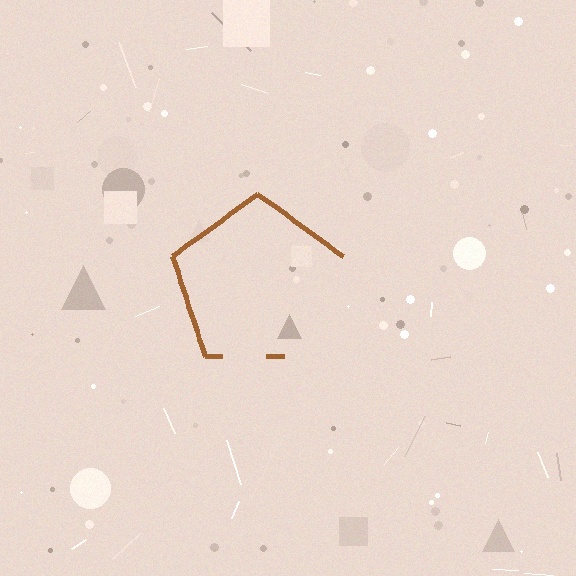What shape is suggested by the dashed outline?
The dashed outline suggests a pentagon.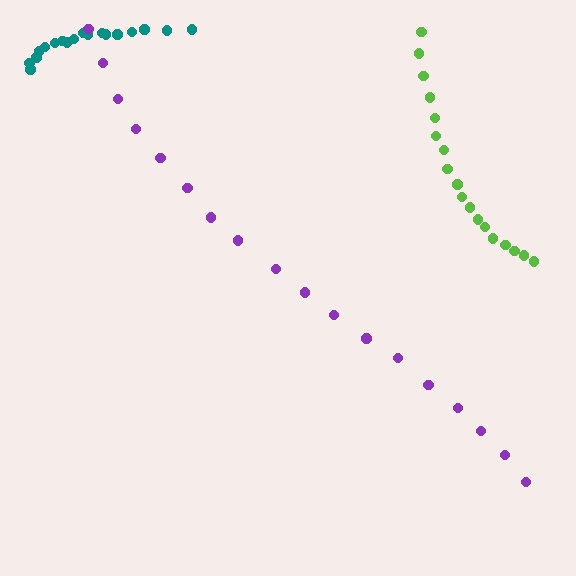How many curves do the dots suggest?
There are 3 distinct paths.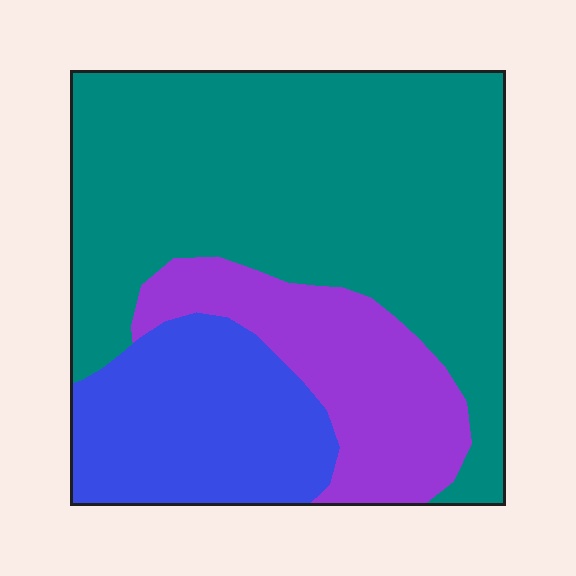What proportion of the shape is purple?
Purple covers around 20% of the shape.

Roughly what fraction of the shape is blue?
Blue covers 22% of the shape.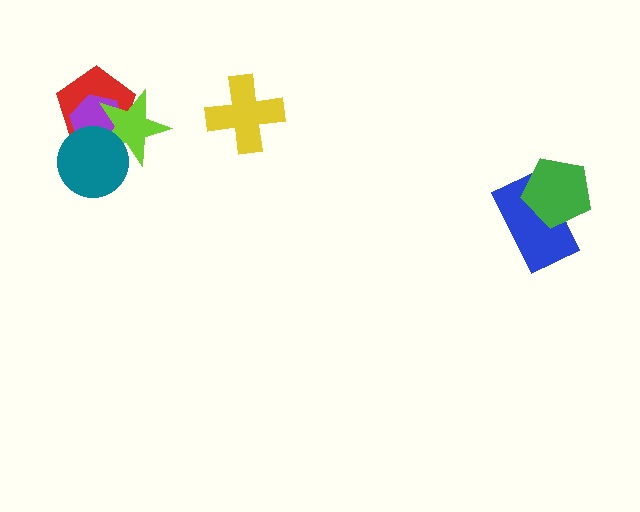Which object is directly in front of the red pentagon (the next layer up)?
The purple hexagon is directly in front of the red pentagon.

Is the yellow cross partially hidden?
No, no other shape covers it.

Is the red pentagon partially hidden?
Yes, it is partially covered by another shape.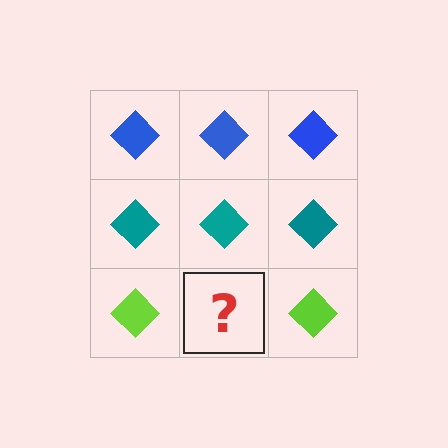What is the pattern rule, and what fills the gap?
The rule is that each row has a consistent color. The gap should be filled with a lime diamond.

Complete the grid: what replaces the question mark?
The question mark should be replaced with a lime diamond.